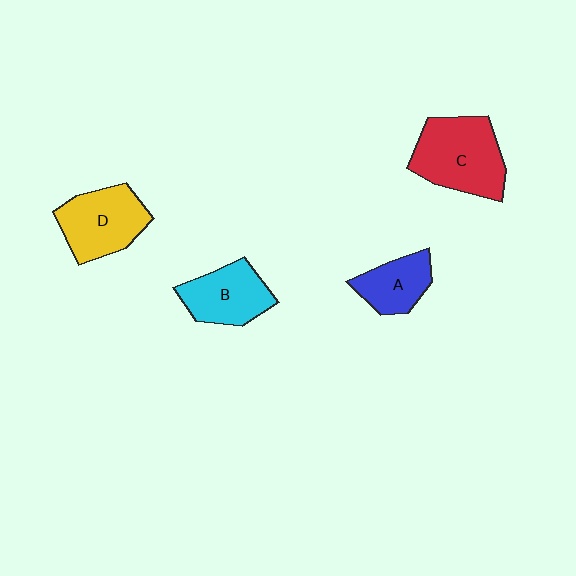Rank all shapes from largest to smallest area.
From largest to smallest: C (red), D (yellow), B (cyan), A (blue).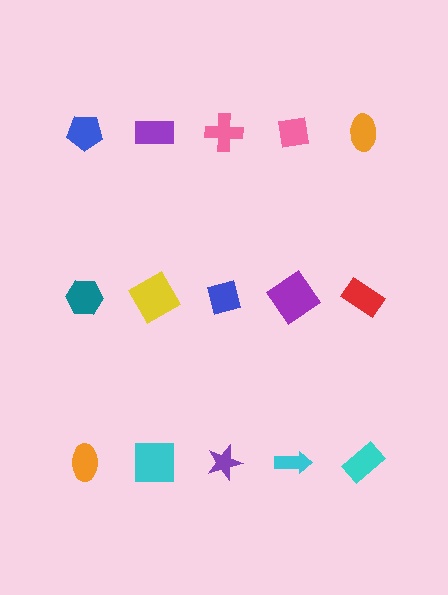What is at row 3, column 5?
A cyan rectangle.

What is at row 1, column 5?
An orange ellipse.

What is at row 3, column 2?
A cyan square.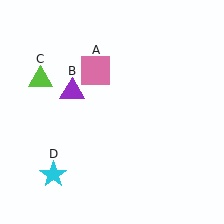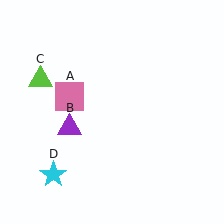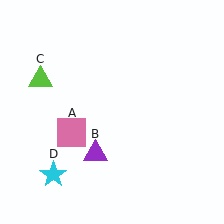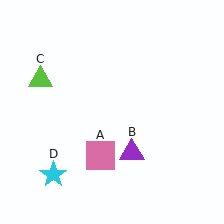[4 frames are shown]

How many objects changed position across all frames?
2 objects changed position: pink square (object A), purple triangle (object B).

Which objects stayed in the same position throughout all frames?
Lime triangle (object C) and cyan star (object D) remained stationary.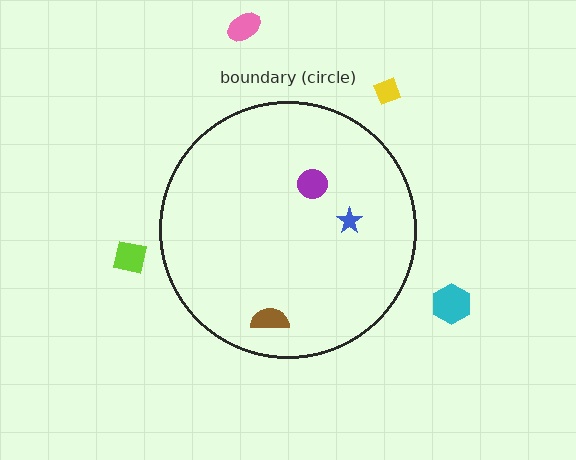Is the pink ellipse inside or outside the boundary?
Outside.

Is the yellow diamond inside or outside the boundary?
Outside.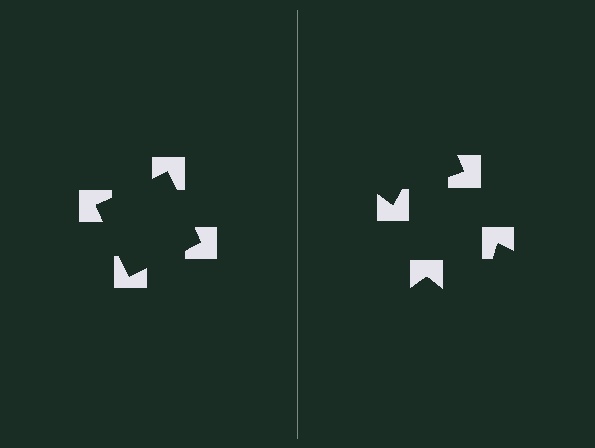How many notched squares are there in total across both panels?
8 — 4 on each side.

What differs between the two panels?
The notched squares are positioned identically on both sides; only the wedge orientations differ. On the left they align to a square; on the right they are misaligned.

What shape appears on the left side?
An illusory square.